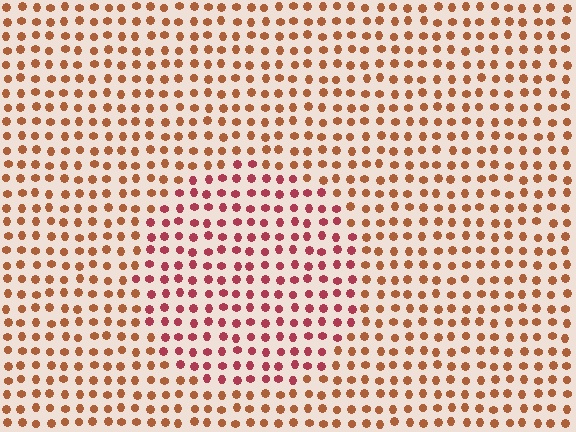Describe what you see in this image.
The image is filled with small brown elements in a uniform arrangement. A circle-shaped region is visible where the elements are tinted to a slightly different hue, forming a subtle color boundary.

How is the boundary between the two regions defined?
The boundary is defined purely by a slight shift in hue (about 33 degrees). Spacing, size, and orientation are identical on both sides.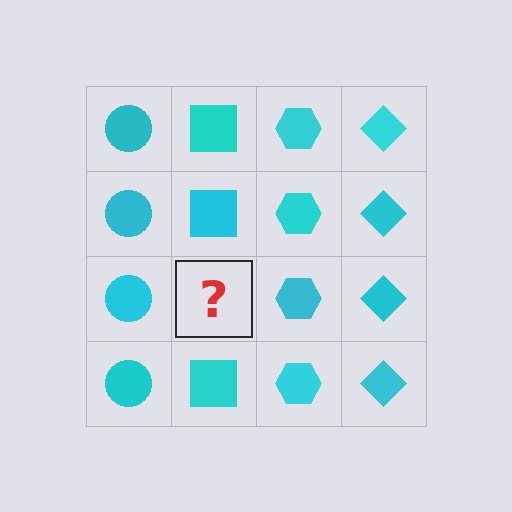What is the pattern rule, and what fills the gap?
The rule is that each column has a consistent shape. The gap should be filled with a cyan square.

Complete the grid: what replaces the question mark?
The question mark should be replaced with a cyan square.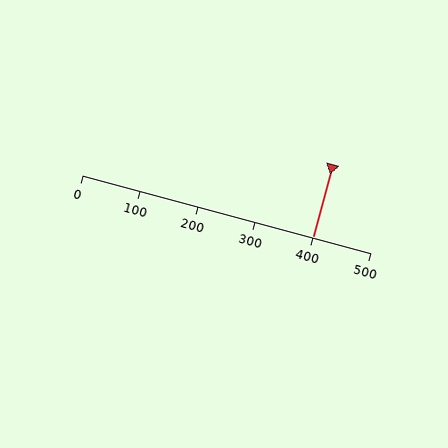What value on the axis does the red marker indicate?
The marker indicates approximately 400.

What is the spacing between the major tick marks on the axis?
The major ticks are spaced 100 apart.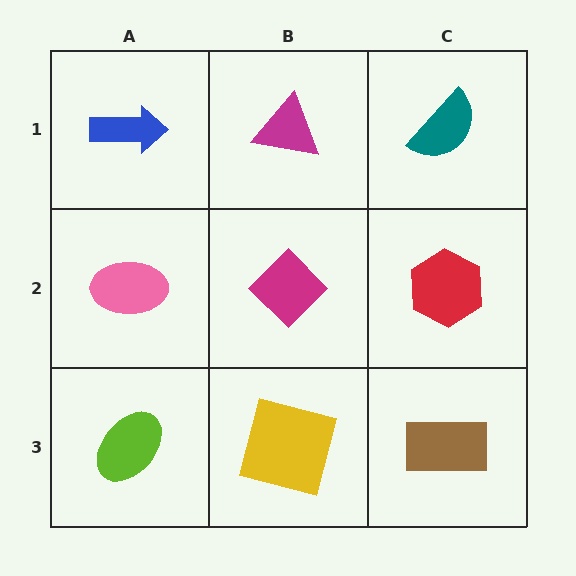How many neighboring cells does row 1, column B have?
3.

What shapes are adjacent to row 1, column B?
A magenta diamond (row 2, column B), a blue arrow (row 1, column A), a teal semicircle (row 1, column C).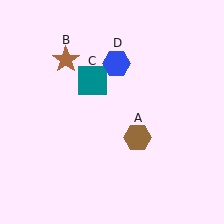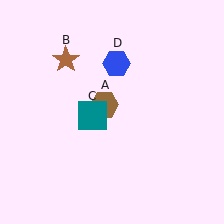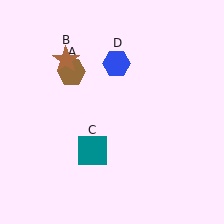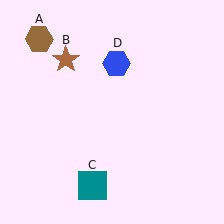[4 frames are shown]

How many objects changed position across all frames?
2 objects changed position: brown hexagon (object A), teal square (object C).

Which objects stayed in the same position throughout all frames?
Brown star (object B) and blue hexagon (object D) remained stationary.